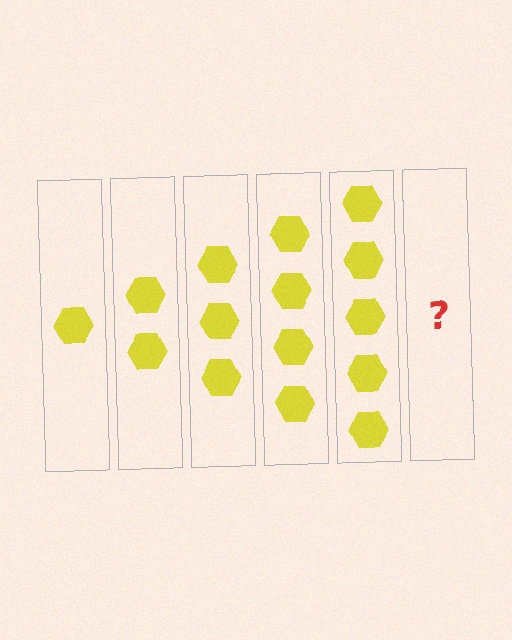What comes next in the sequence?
The next element should be 6 hexagons.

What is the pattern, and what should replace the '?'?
The pattern is that each step adds one more hexagon. The '?' should be 6 hexagons.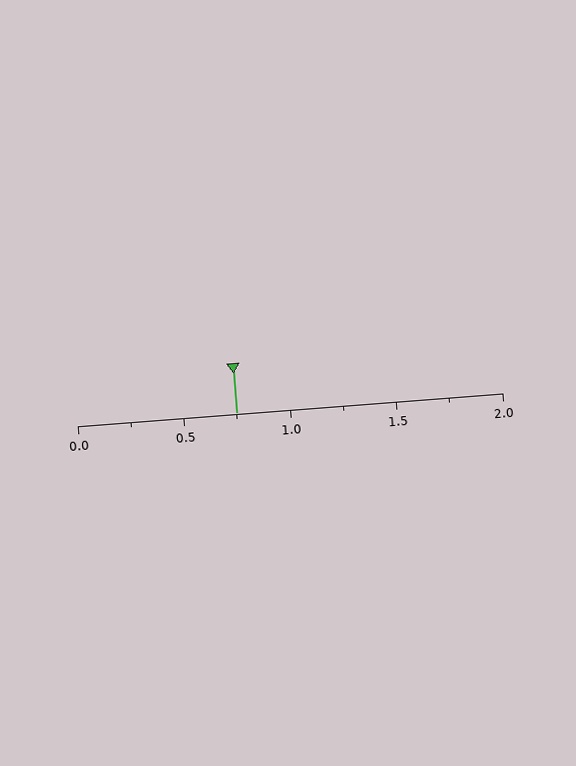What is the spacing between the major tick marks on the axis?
The major ticks are spaced 0.5 apart.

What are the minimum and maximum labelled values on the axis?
The axis runs from 0.0 to 2.0.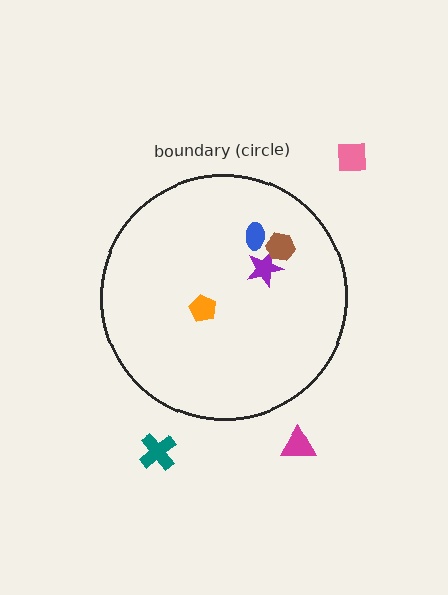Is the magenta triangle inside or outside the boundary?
Outside.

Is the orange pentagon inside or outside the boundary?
Inside.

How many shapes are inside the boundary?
4 inside, 3 outside.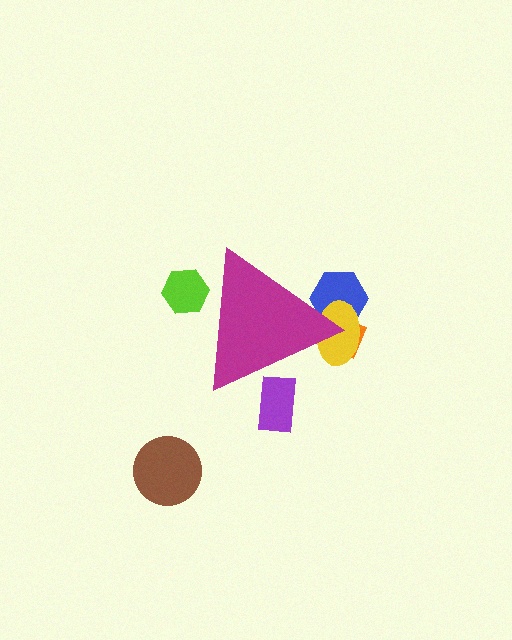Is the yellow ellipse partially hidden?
Yes, the yellow ellipse is partially hidden behind the magenta triangle.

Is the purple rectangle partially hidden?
Yes, the purple rectangle is partially hidden behind the magenta triangle.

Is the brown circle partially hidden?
No, the brown circle is fully visible.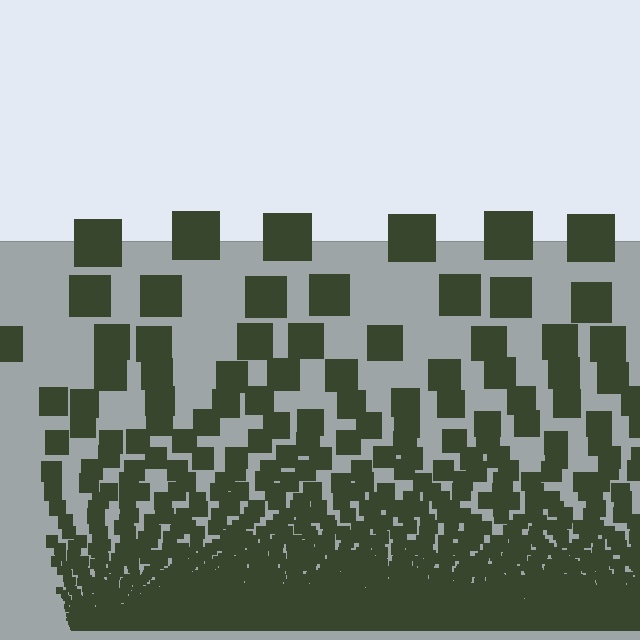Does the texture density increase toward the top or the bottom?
Density increases toward the bottom.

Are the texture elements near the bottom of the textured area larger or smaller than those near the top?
Smaller. The gradient is inverted — elements near the bottom are smaller and denser.